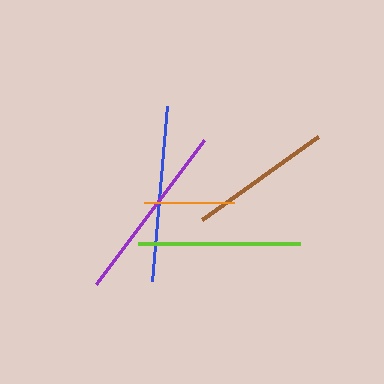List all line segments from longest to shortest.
From longest to shortest: purple, blue, lime, brown, orange.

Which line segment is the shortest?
The orange line is the shortest at approximately 89 pixels.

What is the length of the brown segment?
The brown segment is approximately 142 pixels long.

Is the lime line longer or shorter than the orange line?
The lime line is longer than the orange line.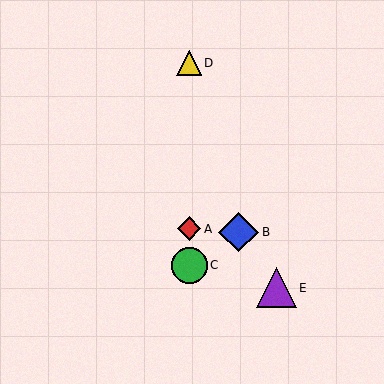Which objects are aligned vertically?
Objects A, C, D are aligned vertically.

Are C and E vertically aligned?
No, C is at x≈189 and E is at x≈276.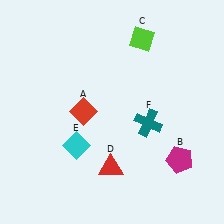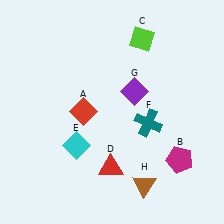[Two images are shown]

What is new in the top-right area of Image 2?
A purple diamond (G) was added in the top-right area of Image 2.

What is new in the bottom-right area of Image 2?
A brown triangle (H) was added in the bottom-right area of Image 2.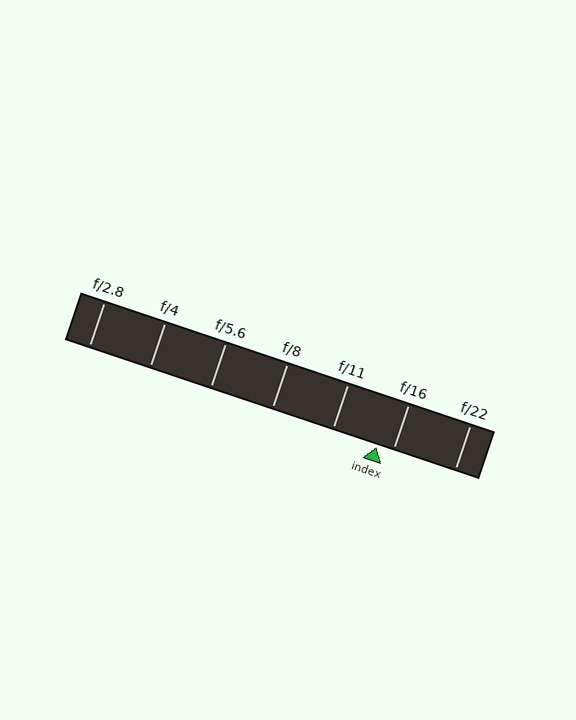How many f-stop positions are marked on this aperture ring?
There are 7 f-stop positions marked.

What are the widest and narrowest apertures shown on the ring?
The widest aperture shown is f/2.8 and the narrowest is f/22.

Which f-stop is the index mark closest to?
The index mark is closest to f/16.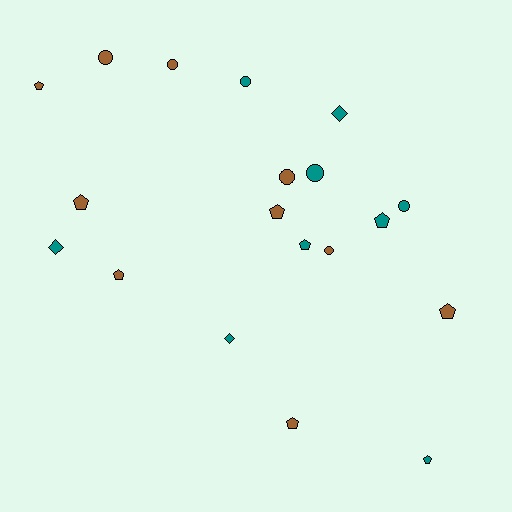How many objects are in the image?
There are 19 objects.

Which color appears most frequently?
Brown, with 10 objects.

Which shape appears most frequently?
Pentagon, with 9 objects.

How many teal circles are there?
There are 3 teal circles.